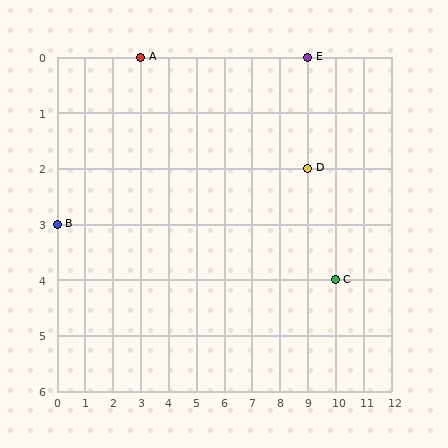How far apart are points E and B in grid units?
Points E and B are 9 columns and 3 rows apart (about 9.5 grid units diagonally).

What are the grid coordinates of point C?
Point C is at grid coordinates (10, 4).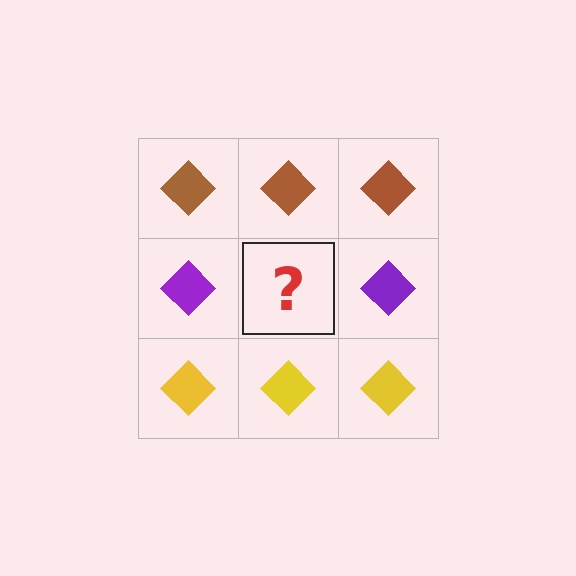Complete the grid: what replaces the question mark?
The question mark should be replaced with a purple diamond.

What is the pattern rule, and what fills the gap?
The rule is that each row has a consistent color. The gap should be filled with a purple diamond.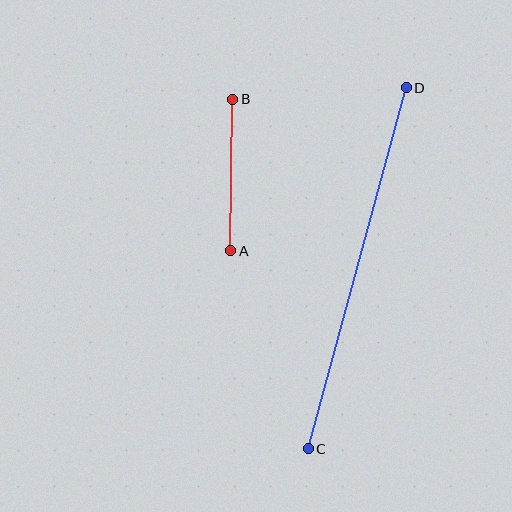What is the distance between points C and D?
The distance is approximately 374 pixels.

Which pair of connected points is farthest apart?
Points C and D are farthest apart.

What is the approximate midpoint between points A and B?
The midpoint is at approximately (232, 175) pixels.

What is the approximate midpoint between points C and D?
The midpoint is at approximately (357, 268) pixels.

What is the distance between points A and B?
The distance is approximately 152 pixels.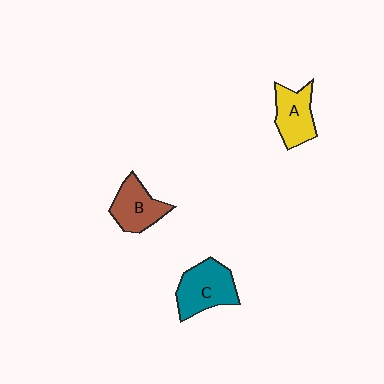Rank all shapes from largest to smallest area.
From largest to smallest: C (teal), B (brown), A (yellow).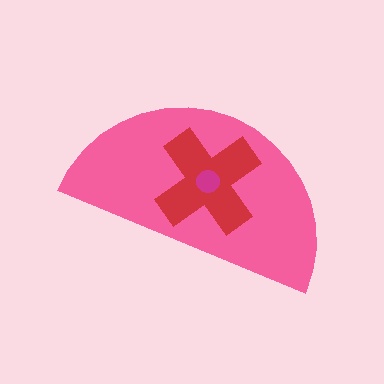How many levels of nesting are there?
3.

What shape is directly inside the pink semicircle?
The red cross.